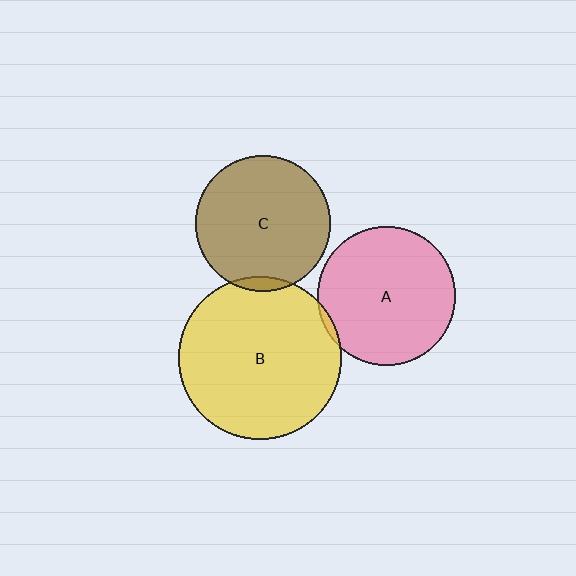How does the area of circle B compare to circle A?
Approximately 1.4 times.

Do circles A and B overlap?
Yes.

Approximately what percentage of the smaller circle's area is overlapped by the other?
Approximately 5%.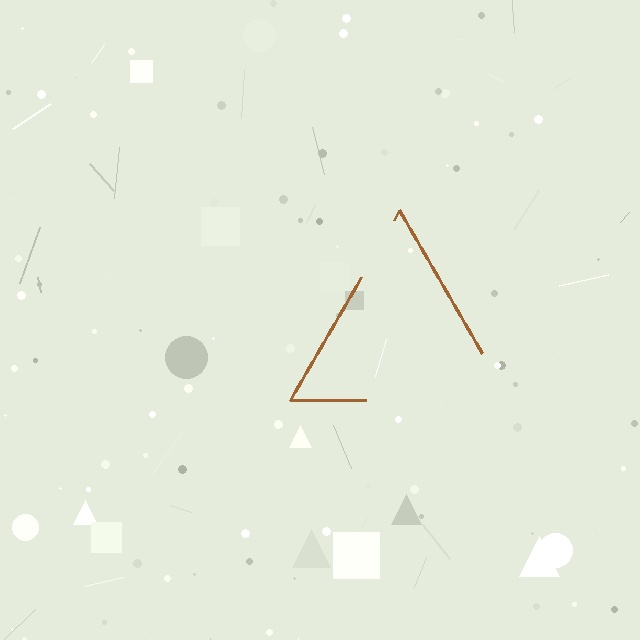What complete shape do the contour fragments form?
The contour fragments form a triangle.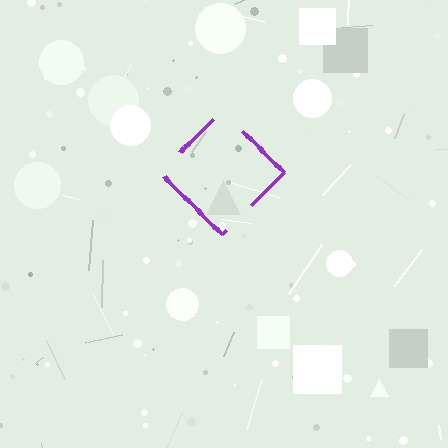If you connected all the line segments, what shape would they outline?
They would outline a diamond.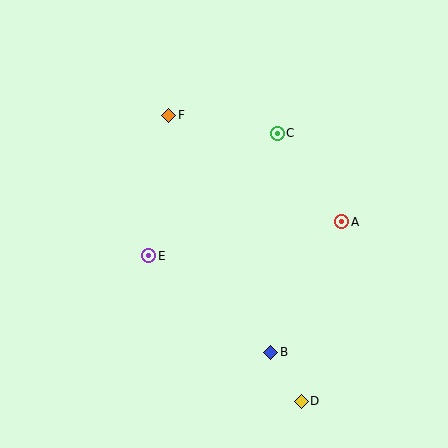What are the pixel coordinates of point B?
Point B is at (271, 352).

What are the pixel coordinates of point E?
Point E is at (149, 256).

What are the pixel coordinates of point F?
Point F is at (169, 115).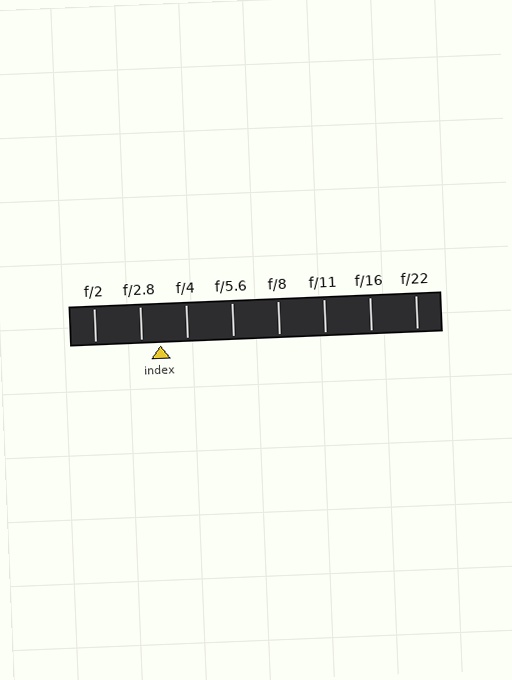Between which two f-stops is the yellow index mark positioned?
The index mark is between f/2.8 and f/4.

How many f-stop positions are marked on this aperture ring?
There are 8 f-stop positions marked.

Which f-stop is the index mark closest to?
The index mark is closest to f/2.8.